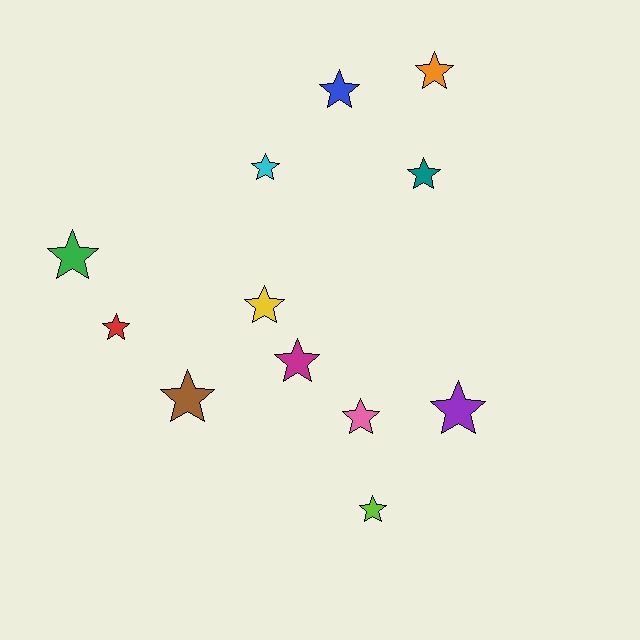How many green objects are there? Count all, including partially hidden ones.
There is 1 green object.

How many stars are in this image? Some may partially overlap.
There are 12 stars.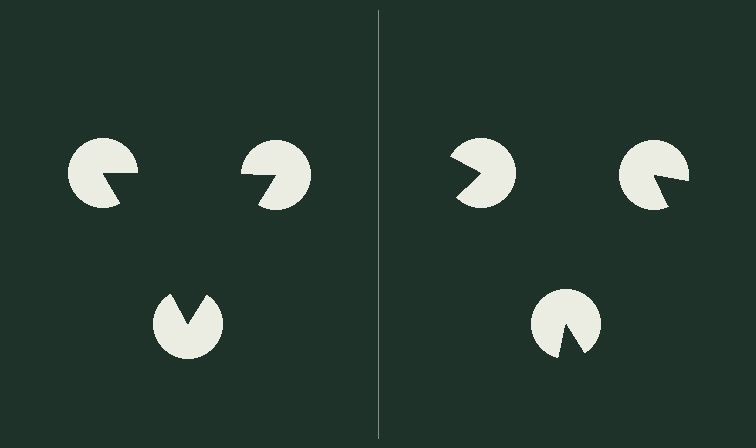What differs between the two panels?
The pac-man discs are positioned identically on both sides; only the wedge orientations differ. On the left they align to a triangle; on the right they are misaligned.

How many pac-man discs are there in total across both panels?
6 — 3 on each side.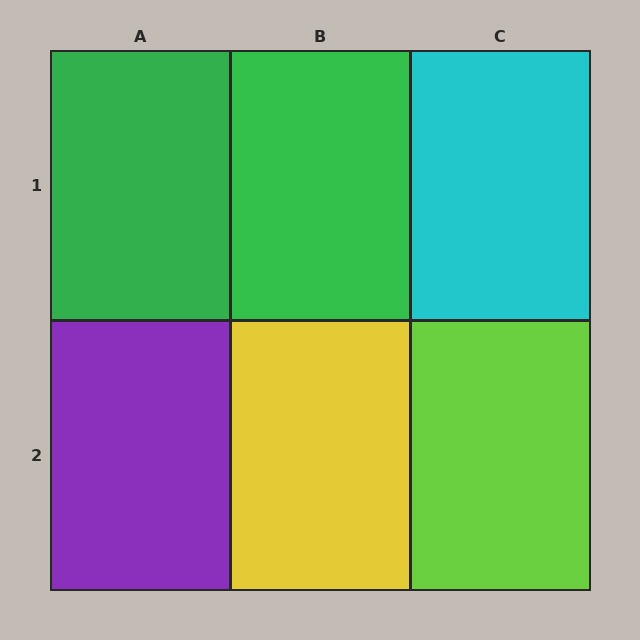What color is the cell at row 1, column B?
Green.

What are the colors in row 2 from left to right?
Purple, yellow, lime.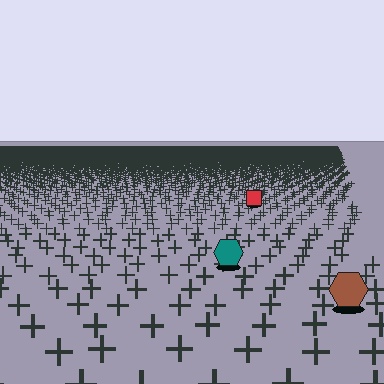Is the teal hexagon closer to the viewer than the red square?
Yes. The teal hexagon is closer — you can tell from the texture gradient: the ground texture is coarser near it.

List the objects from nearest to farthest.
From nearest to farthest: the brown hexagon, the teal hexagon, the red square.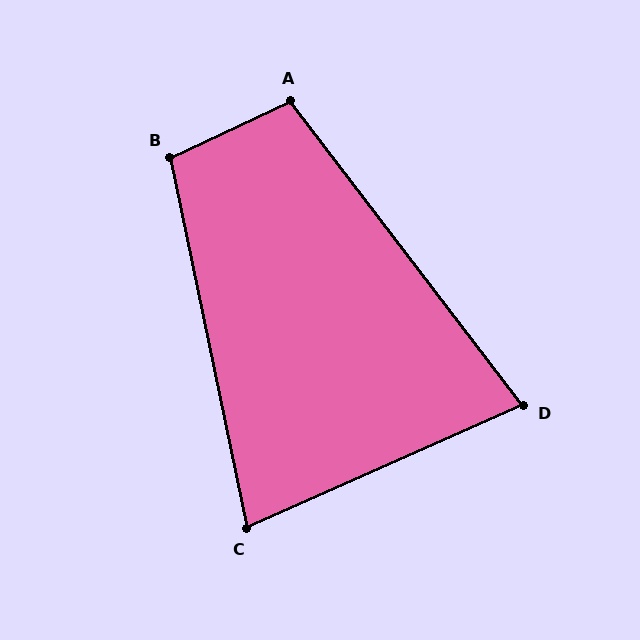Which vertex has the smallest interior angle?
D, at approximately 77 degrees.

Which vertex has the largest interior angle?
B, at approximately 103 degrees.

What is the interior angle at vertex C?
Approximately 78 degrees (acute).